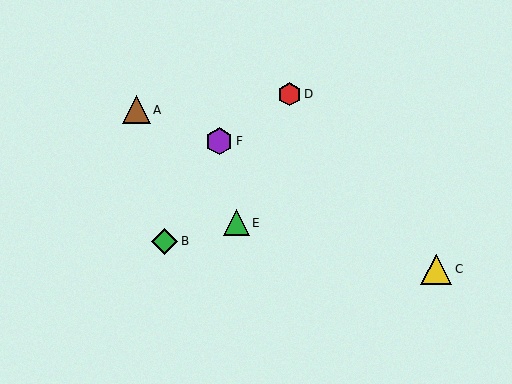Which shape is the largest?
The yellow triangle (labeled C) is the largest.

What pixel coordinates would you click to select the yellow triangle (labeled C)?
Click at (436, 270) to select the yellow triangle C.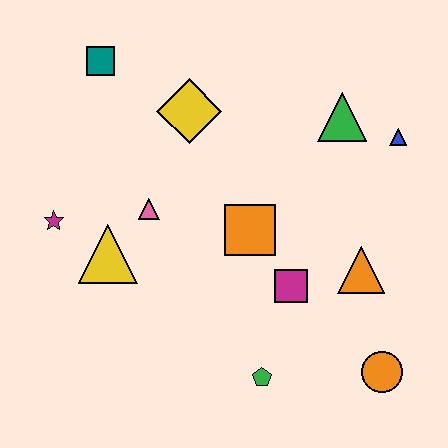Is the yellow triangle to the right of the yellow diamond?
No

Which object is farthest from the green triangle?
The magenta star is farthest from the green triangle.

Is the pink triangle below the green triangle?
Yes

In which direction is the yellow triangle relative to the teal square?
The yellow triangle is below the teal square.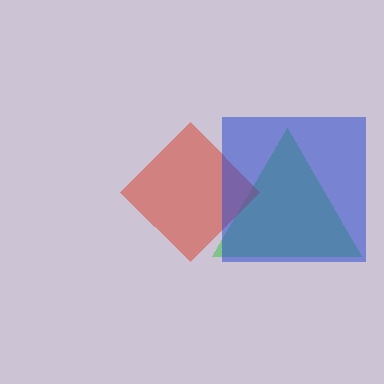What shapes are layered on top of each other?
The layered shapes are: a green triangle, a red diamond, a blue square.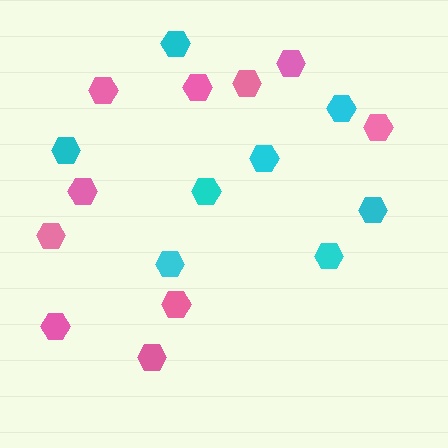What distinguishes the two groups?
There are 2 groups: one group of cyan hexagons (8) and one group of pink hexagons (10).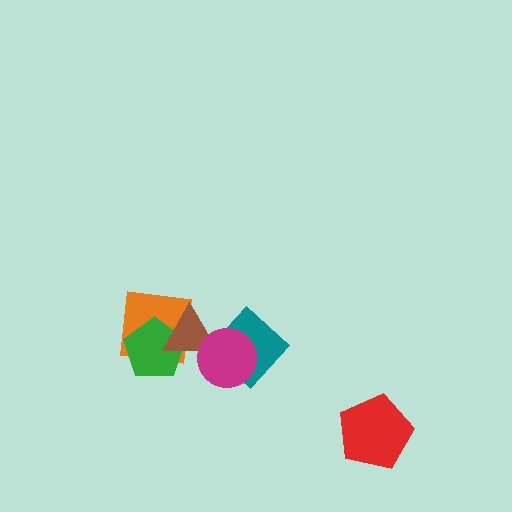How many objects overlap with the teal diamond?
1 object overlaps with the teal diamond.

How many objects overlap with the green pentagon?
2 objects overlap with the green pentagon.